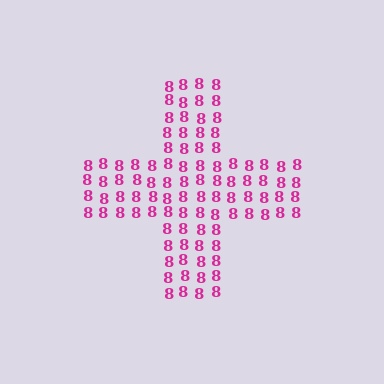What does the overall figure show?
The overall figure shows a cross.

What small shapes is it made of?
It is made of small digit 8's.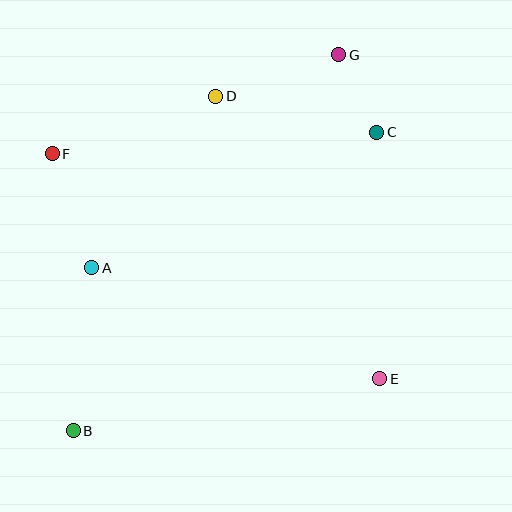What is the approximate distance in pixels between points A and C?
The distance between A and C is approximately 316 pixels.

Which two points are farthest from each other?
Points B and G are farthest from each other.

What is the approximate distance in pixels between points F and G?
The distance between F and G is approximately 303 pixels.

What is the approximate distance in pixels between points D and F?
The distance between D and F is approximately 174 pixels.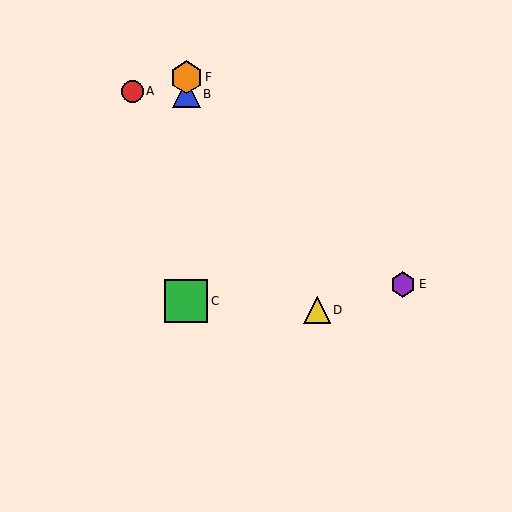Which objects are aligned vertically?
Objects B, C, F are aligned vertically.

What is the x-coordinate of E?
Object E is at x≈403.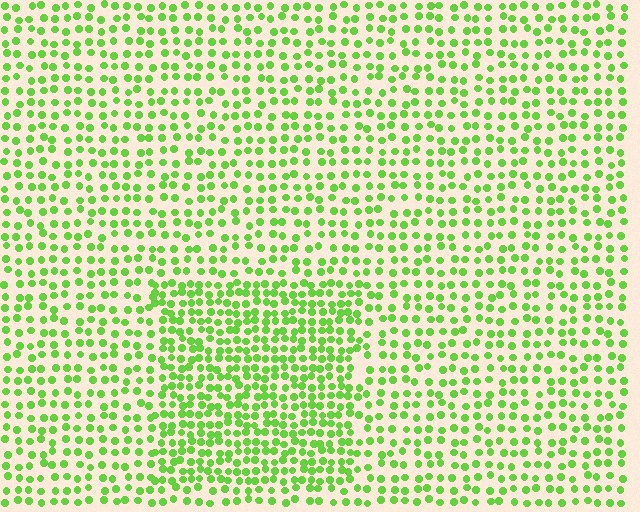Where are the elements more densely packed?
The elements are more densely packed inside the rectangle boundary.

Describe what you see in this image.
The image contains small lime elements arranged at two different densities. A rectangle-shaped region is visible where the elements are more densely packed than the surrounding area.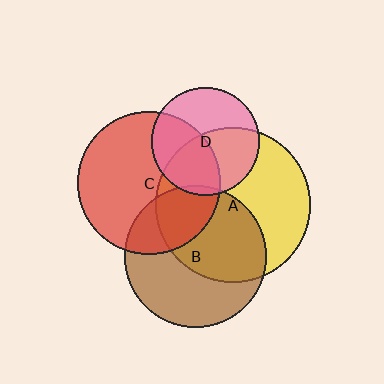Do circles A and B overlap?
Yes.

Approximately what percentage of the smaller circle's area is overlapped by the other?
Approximately 50%.